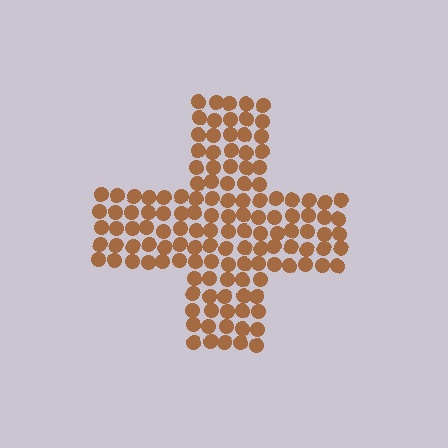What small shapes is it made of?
It is made of small circles.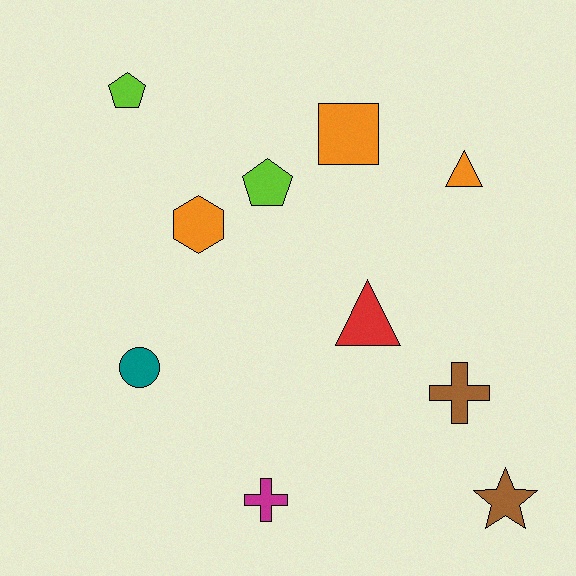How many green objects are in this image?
There are no green objects.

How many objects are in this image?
There are 10 objects.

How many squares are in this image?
There is 1 square.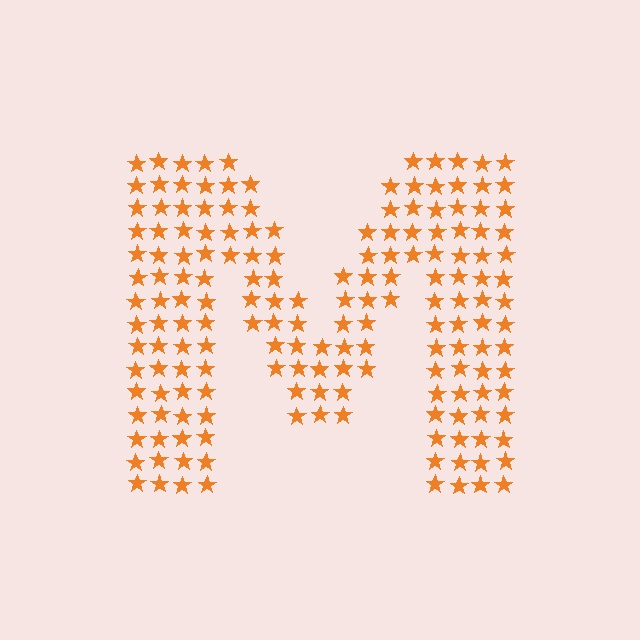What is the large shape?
The large shape is the letter M.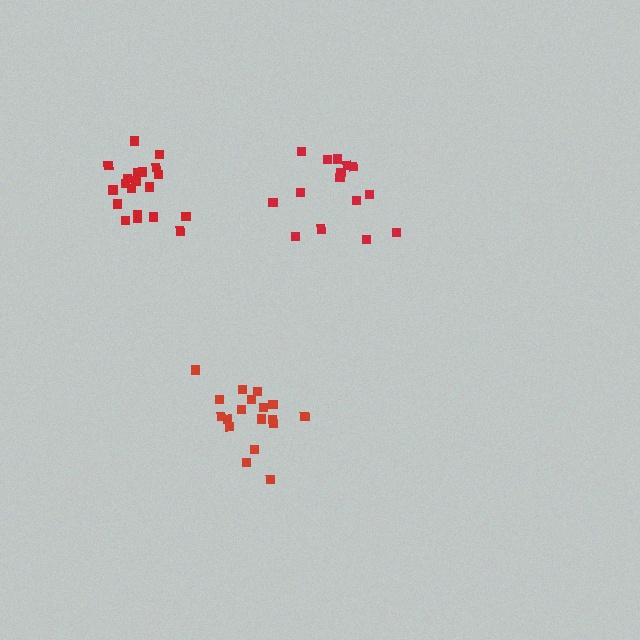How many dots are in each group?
Group 1: 15 dots, Group 2: 18 dots, Group 3: 20 dots (53 total).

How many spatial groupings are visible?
There are 3 spatial groupings.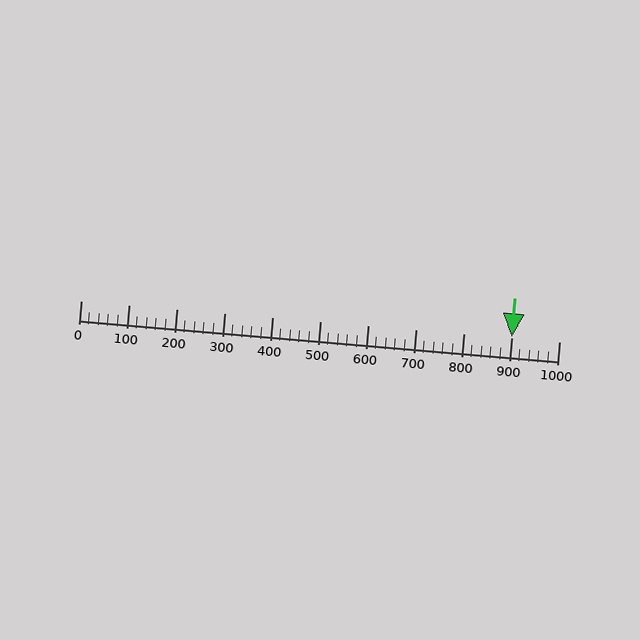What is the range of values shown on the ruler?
The ruler shows values from 0 to 1000.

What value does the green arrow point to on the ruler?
The green arrow points to approximately 900.